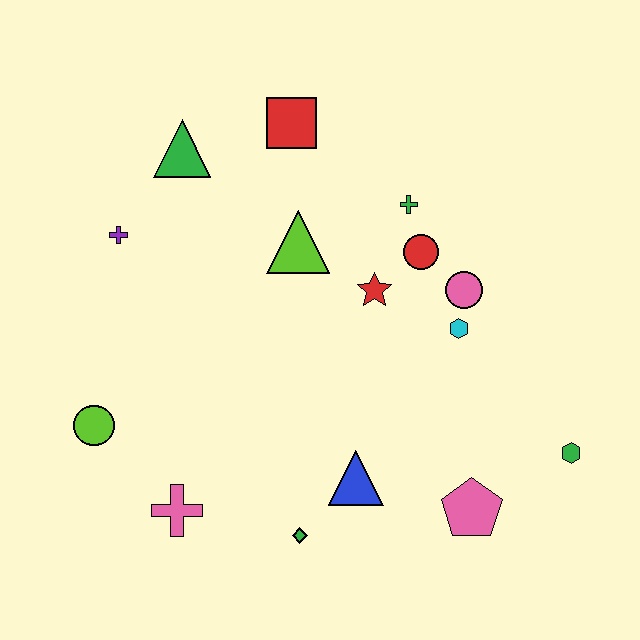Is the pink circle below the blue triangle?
No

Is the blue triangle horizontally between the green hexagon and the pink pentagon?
No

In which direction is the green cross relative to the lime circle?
The green cross is to the right of the lime circle.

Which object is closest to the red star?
The red circle is closest to the red star.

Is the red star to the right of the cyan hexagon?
No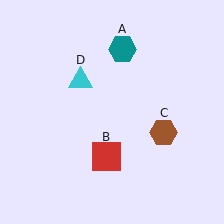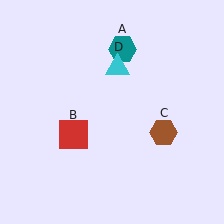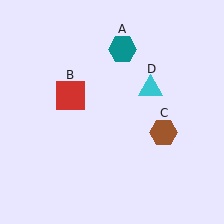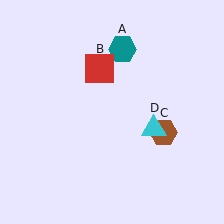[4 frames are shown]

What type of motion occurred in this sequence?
The red square (object B), cyan triangle (object D) rotated clockwise around the center of the scene.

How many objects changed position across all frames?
2 objects changed position: red square (object B), cyan triangle (object D).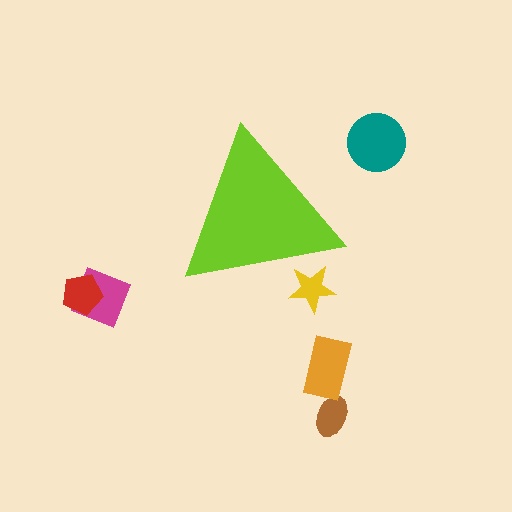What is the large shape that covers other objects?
A lime triangle.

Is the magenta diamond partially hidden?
No, the magenta diamond is fully visible.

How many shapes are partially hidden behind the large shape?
1 shape is partially hidden.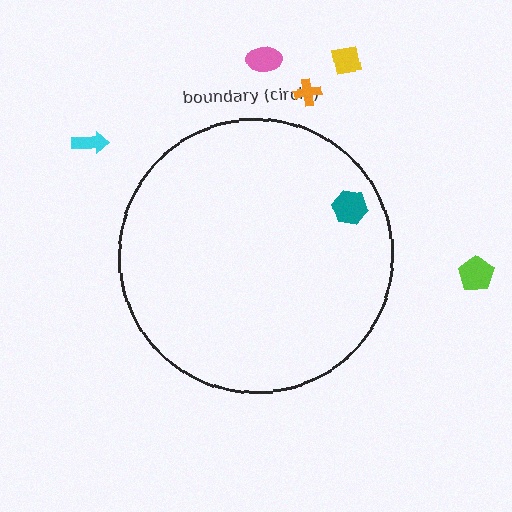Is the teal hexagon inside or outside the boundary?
Inside.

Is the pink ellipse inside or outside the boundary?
Outside.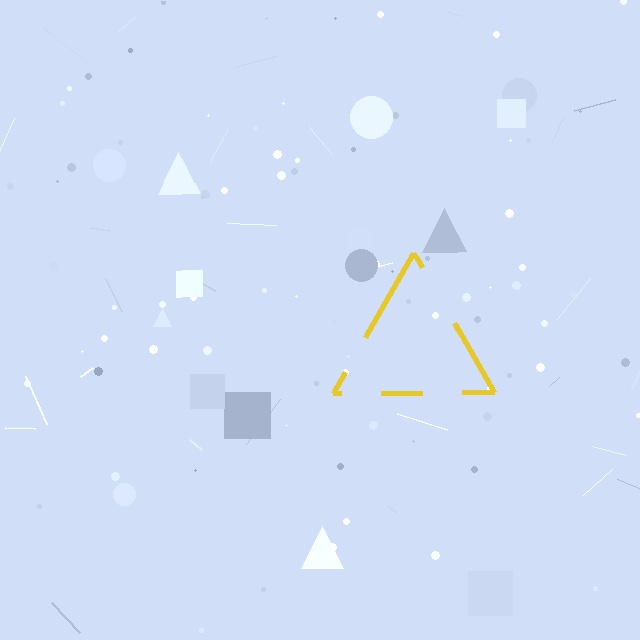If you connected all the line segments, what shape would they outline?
They would outline a triangle.